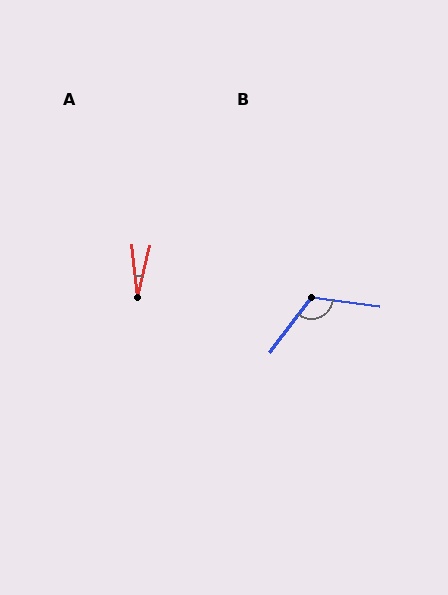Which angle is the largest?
B, at approximately 120 degrees.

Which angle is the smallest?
A, at approximately 20 degrees.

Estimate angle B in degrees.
Approximately 120 degrees.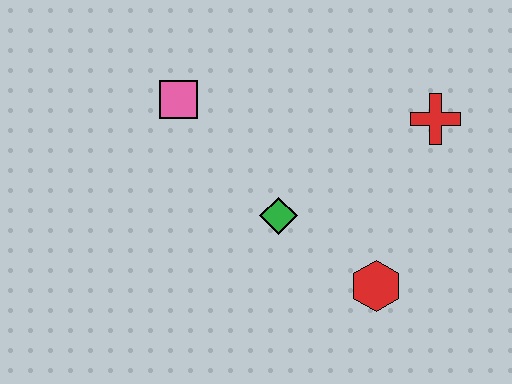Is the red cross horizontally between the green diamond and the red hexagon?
No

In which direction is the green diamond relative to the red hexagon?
The green diamond is to the left of the red hexagon.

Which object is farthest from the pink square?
The red hexagon is farthest from the pink square.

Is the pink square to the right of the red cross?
No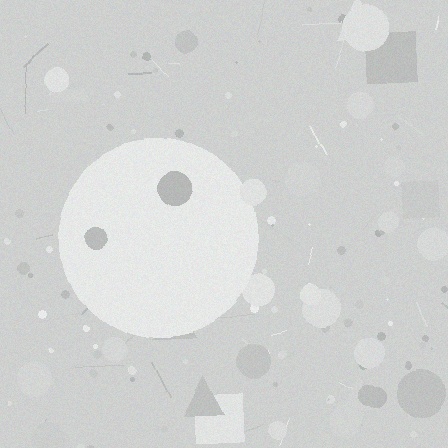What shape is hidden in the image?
A circle is hidden in the image.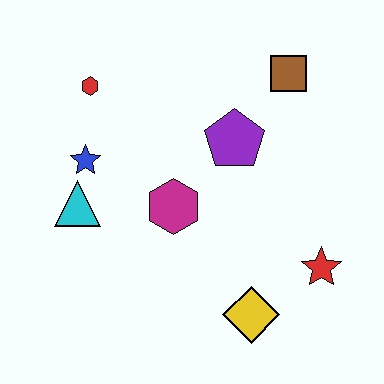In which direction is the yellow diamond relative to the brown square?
The yellow diamond is below the brown square.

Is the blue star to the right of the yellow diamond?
No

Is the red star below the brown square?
Yes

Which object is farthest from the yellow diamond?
The red hexagon is farthest from the yellow diamond.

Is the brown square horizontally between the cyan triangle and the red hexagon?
No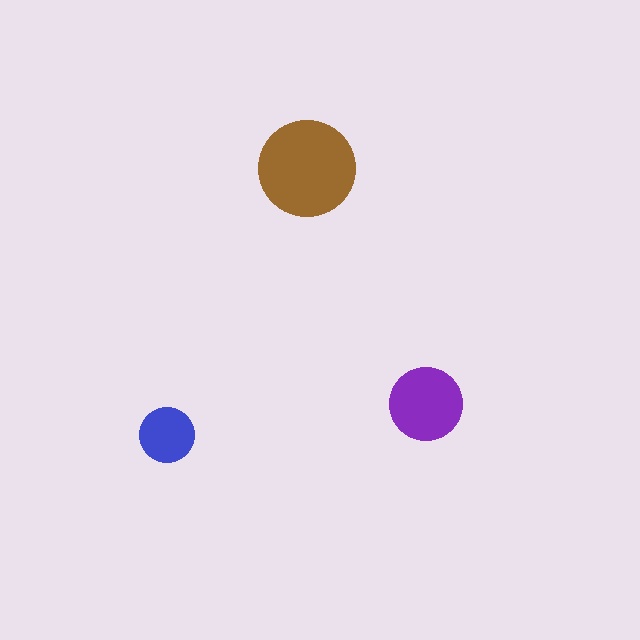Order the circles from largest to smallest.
the brown one, the purple one, the blue one.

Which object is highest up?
The brown circle is topmost.